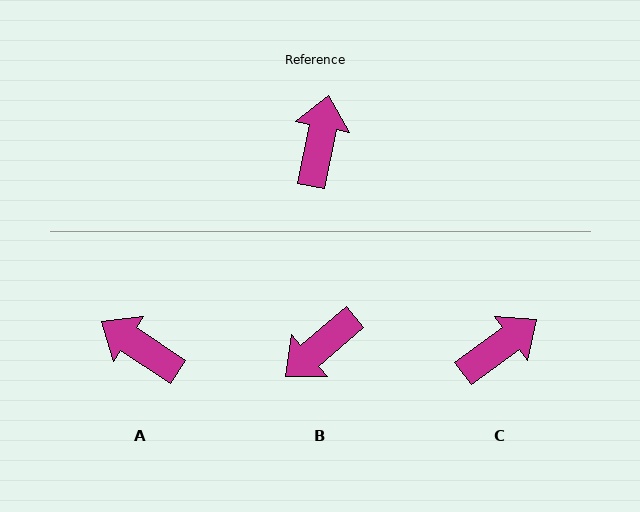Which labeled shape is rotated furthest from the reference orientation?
B, about 141 degrees away.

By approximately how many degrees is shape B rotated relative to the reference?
Approximately 141 degrees counter-clockwise.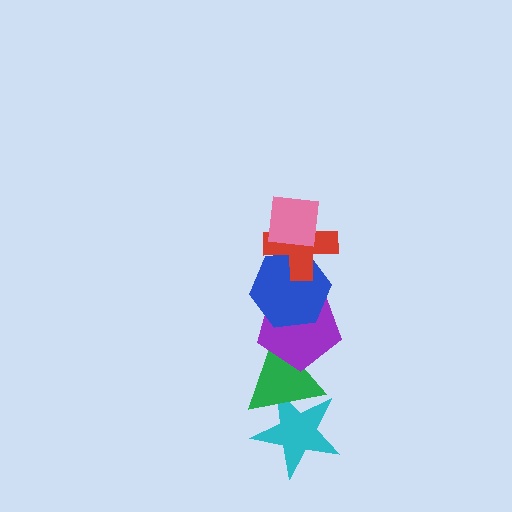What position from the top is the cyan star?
The cyan star is 6th from the top.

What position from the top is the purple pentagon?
The purple pentagon is 4th from the top.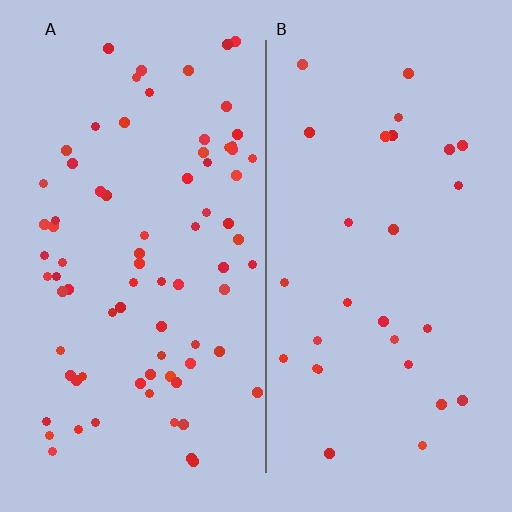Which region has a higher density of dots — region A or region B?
A (the left).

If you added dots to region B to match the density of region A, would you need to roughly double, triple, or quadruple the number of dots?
Approximately triple.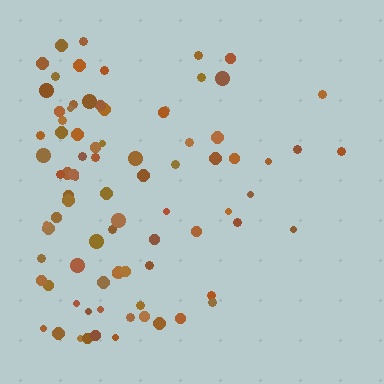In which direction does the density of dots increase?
From right to left, with the left side densest.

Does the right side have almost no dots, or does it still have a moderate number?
Still a moderate number, just noticeably fewer than the left.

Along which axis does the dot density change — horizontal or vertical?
Horizontal.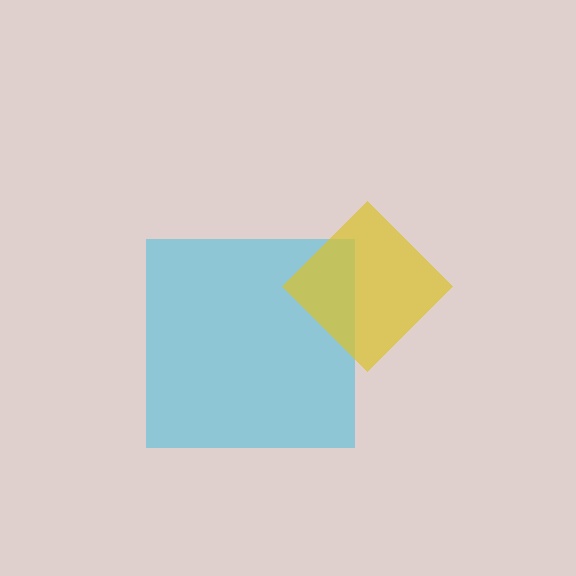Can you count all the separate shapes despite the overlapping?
Yes, there are 2 separate shapes.